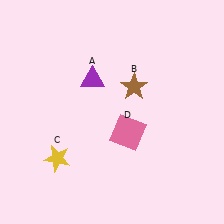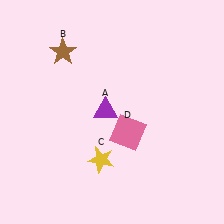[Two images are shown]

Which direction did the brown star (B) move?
The brown star (B) moved left.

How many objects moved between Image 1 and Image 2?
3 objects moved between the two images.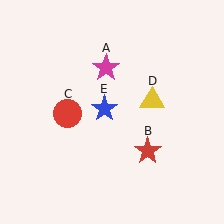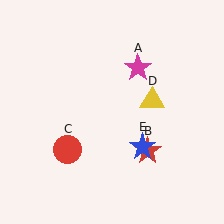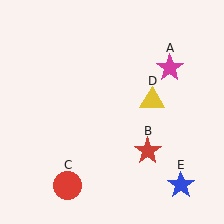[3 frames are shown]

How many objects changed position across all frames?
3 objects changed position: magenta star (object A), red circle (object C), blue star (object E).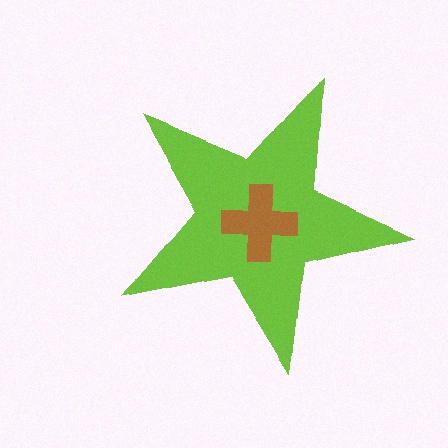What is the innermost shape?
The brown cross.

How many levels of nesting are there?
2.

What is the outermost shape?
The lime star.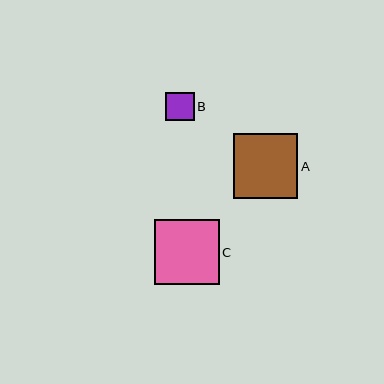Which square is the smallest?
Square B is the smallest with a size of approximately 28 pixels.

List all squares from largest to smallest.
From largest to smallest: C, A, B.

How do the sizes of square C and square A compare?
Square C and square A are approximately the same size.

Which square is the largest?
Square C is the largest with a size of approximately 65 pixels.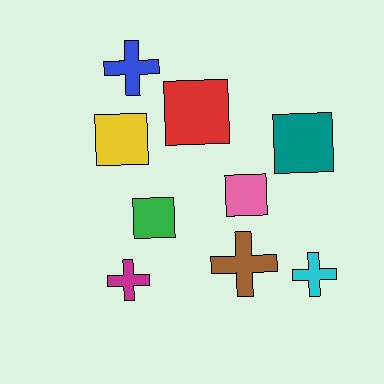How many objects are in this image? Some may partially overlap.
There are 9 objects.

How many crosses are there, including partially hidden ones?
There are 4 crosses.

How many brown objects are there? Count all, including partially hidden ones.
There is 1 brown object.